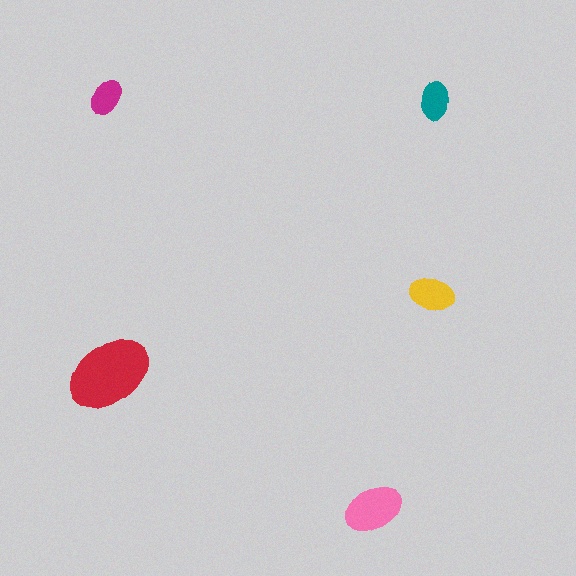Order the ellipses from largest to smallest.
the red one, the pink one, the yellow one, the teal one, the magenta one.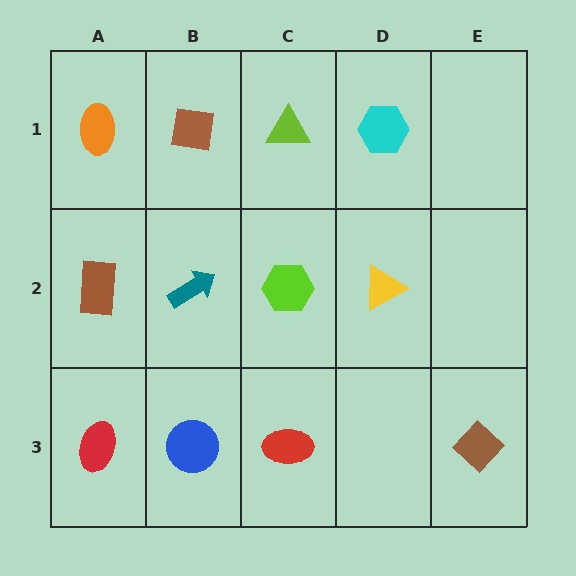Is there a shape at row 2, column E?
No, that cell is empty.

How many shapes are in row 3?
4 shapes.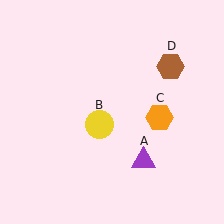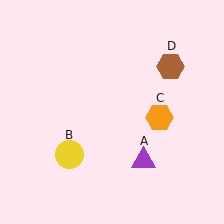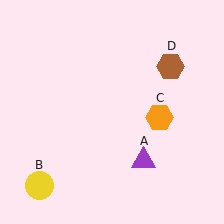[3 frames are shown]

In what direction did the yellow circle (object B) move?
The yellow circle (object B) moved down and to the left.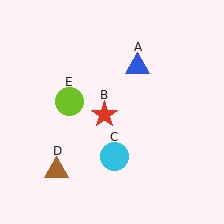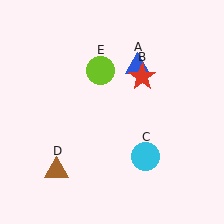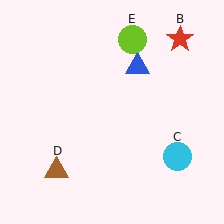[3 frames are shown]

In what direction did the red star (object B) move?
The red star (object B) moved up and to the right.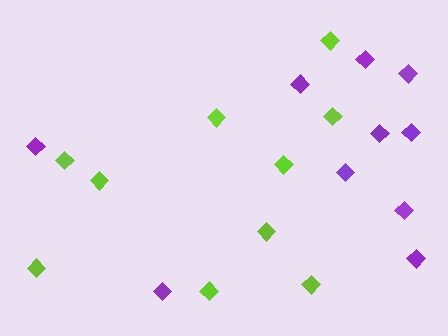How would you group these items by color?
There are 2 groups: one group of lime diamonds (10) and one group of purple diamonds (10).